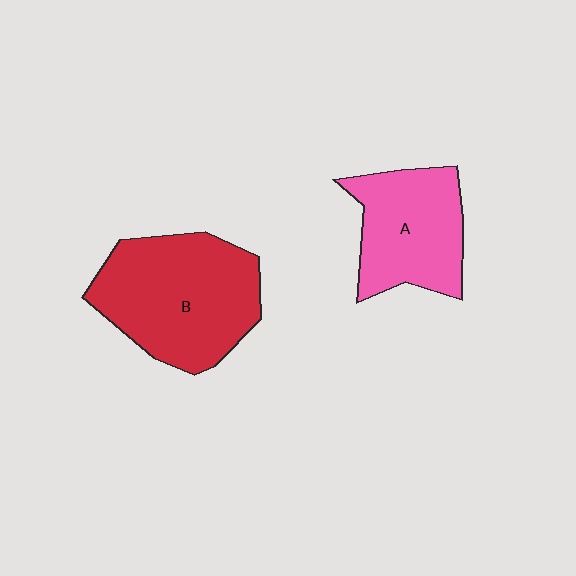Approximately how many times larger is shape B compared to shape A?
Approximately 1.4 times.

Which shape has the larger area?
Shape B (red).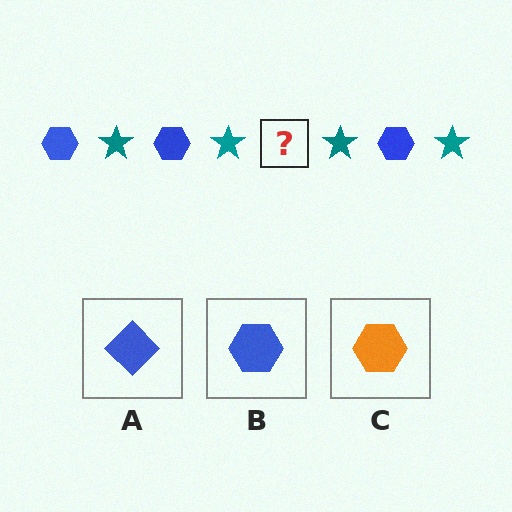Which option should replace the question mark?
Option B.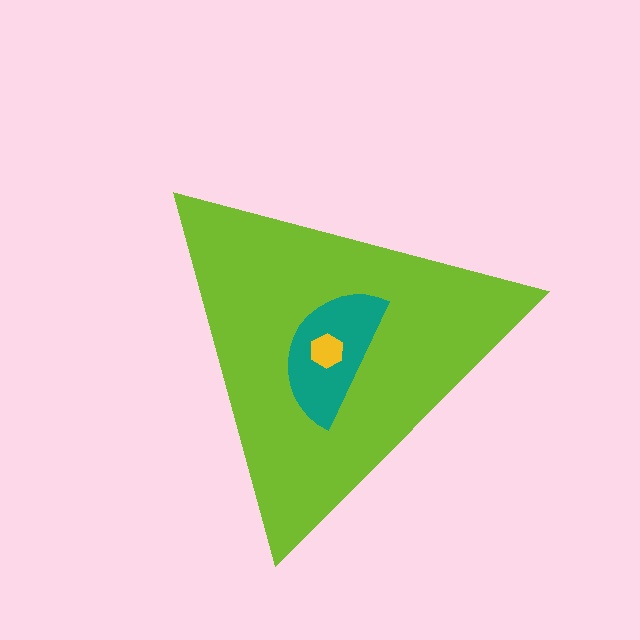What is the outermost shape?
The lime triangle.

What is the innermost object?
The yellow hexagon.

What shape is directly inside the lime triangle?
The teal semicircle.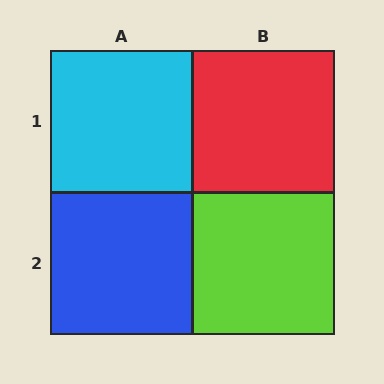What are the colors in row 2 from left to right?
Blue, lime.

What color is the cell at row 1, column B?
Red.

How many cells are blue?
1 cell is blue.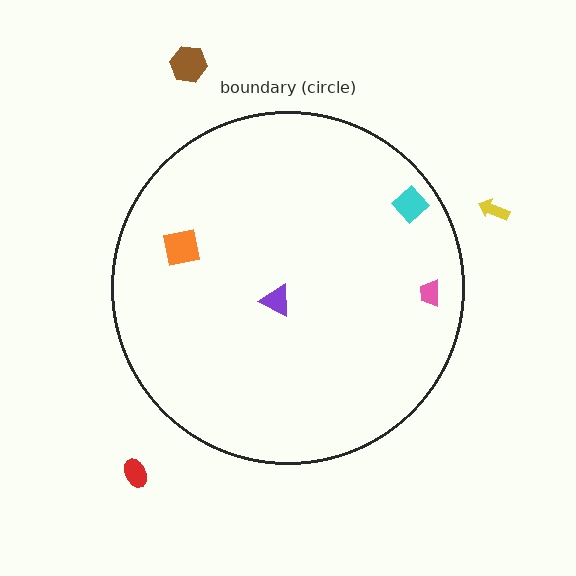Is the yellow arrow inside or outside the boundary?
Outside.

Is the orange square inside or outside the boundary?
Inside.